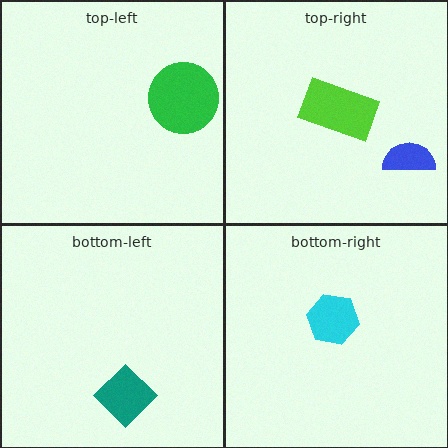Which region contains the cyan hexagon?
The bottom-right region.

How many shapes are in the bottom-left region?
1.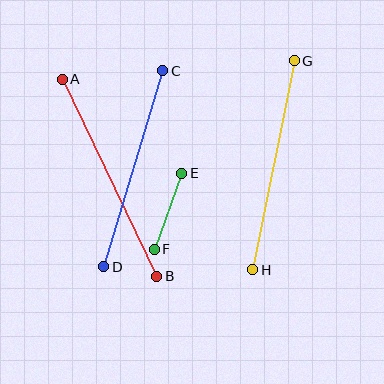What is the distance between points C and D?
The distance is approximately 205 pixels.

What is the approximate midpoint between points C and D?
The midpoint is at approximately (133, 169) pixels.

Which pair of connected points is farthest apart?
Points A and B are farthest apart.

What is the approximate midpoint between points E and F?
The midpoint is at approximately (168, 211) pixels.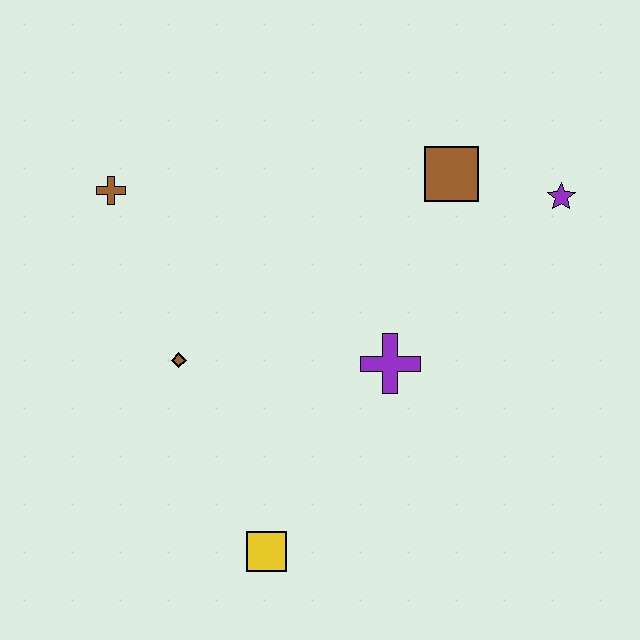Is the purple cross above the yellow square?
Yes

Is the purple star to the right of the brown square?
Yes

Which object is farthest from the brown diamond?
The purple star is farthest from the brown diamond.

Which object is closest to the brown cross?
The brown diamond is closest to the brown cross.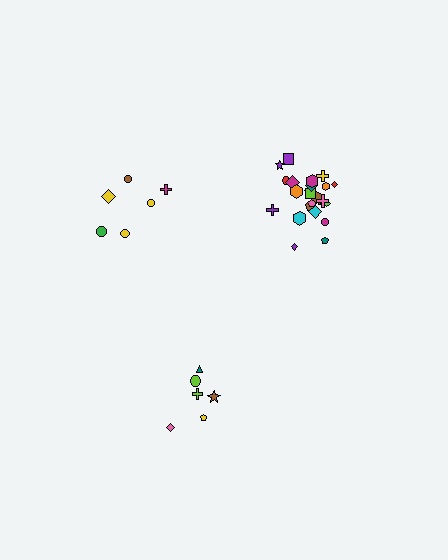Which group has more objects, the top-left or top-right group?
The top-right group.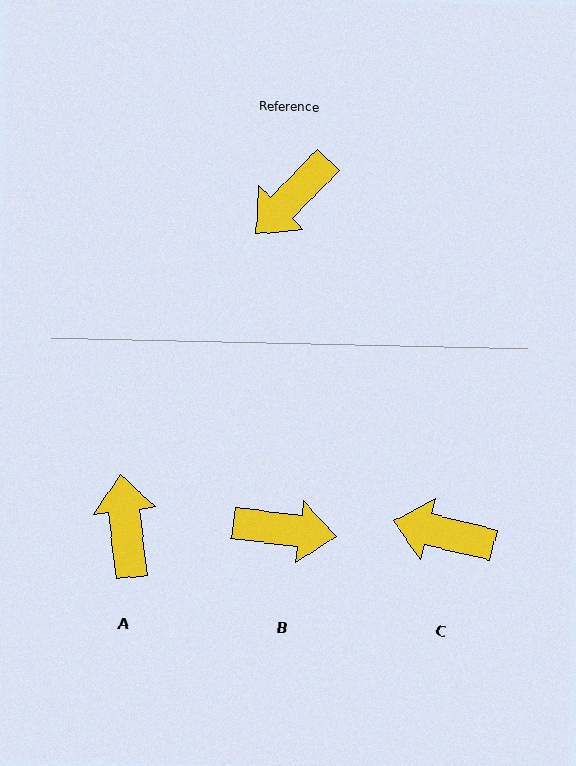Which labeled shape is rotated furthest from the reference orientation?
A, about 129 degrees away.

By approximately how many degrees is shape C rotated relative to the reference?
Approximately 59 degrees clockwise.